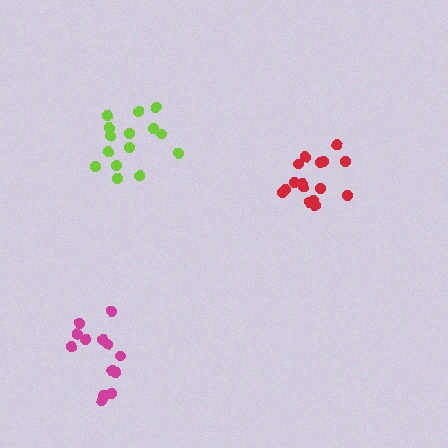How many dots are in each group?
Group 1: 16 dots, Group 2: 14 dots, Group 3: 15 dots (45 total).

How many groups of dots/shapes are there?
There are 3 groups.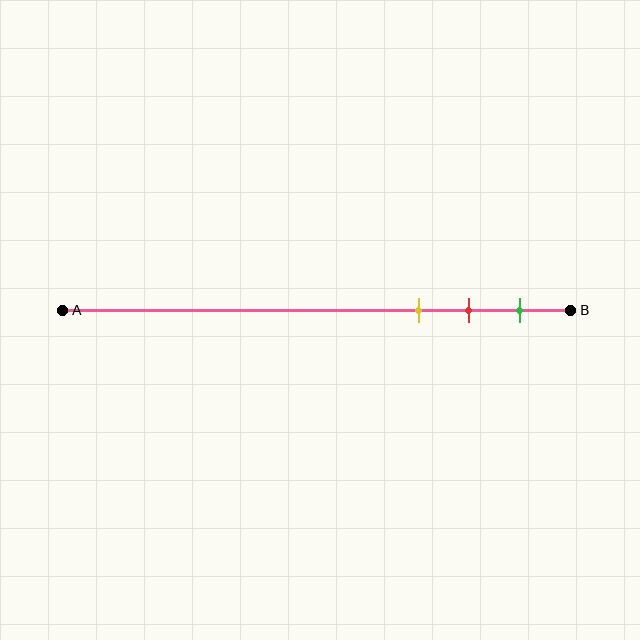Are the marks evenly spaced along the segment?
Yes, the marks are approximately evenly spaced.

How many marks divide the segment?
There are 3 marks dividing the segment.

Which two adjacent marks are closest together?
The red and green marks are the closest adjacent pair.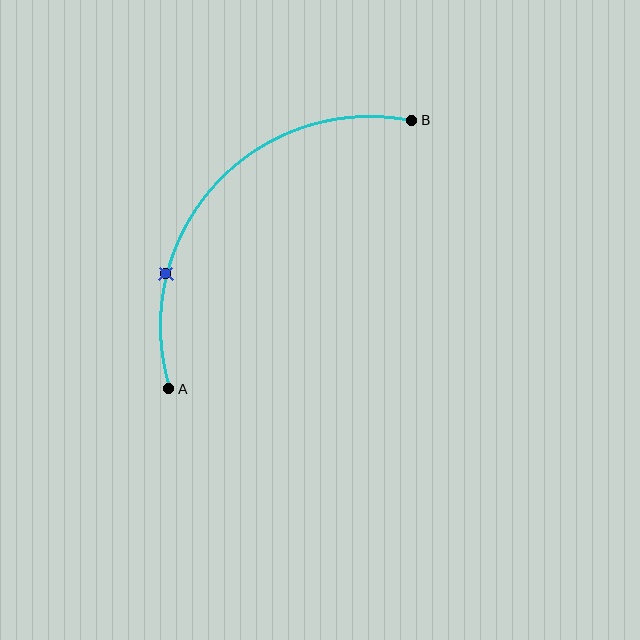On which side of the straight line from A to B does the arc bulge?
The arc bulges above and to the left of the straight line connecting A and B.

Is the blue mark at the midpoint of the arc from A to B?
No. The blue mark lies on the arc but is closer to endpoint A. The arc midpoint would be at the point on the curve equidistant along the arc from both A and B.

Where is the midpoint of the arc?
The arc midpoint is the point on the curve farthest from the straight line joining A and B. It sits above and to the left of that line.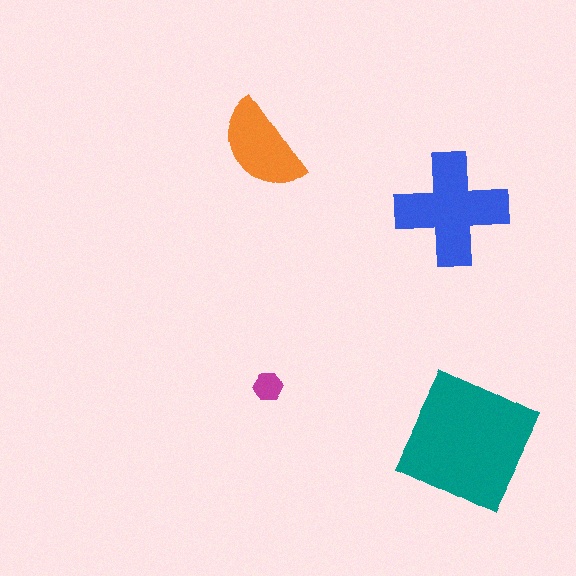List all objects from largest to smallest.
The teal square, the blue cross, the orange semicircle, the magenta hexagon.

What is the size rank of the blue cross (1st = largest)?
2nd.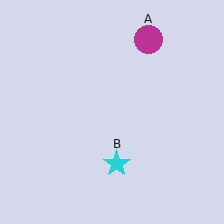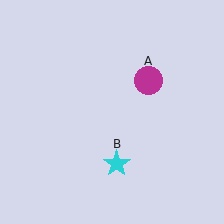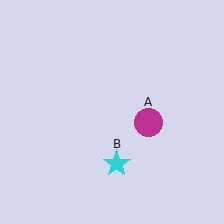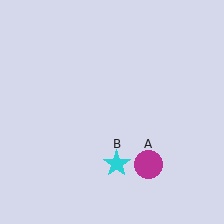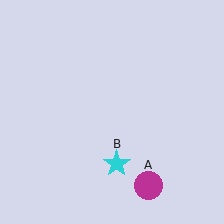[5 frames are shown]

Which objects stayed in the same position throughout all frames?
Cyan star (object B) remained stationary.